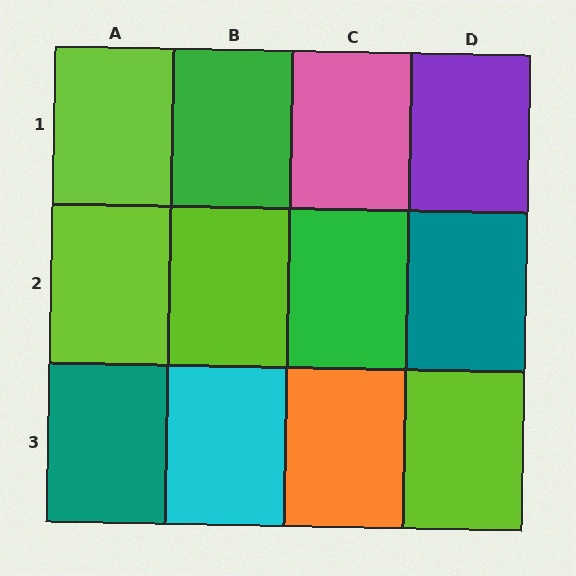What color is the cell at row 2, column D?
Teal.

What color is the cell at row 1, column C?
Pink.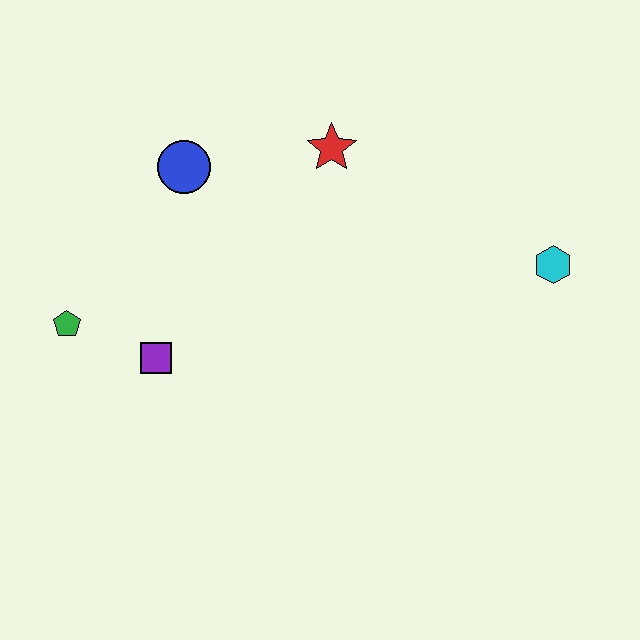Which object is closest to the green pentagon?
The purple square is closest to the green pentagon.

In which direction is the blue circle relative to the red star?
The blue circle is to the left of the red star.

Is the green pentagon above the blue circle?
No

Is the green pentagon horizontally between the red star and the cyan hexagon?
No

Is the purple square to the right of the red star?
No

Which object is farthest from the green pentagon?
The cyan hexagon is farthest from the green pentagon.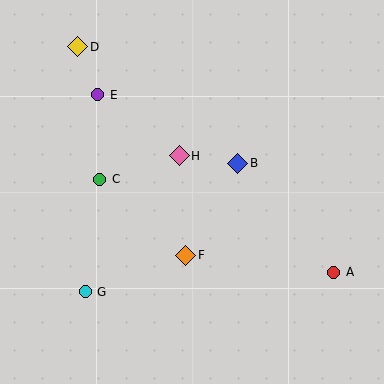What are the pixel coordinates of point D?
Point D is at (78, 47).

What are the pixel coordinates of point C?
Point C is at (100, 179).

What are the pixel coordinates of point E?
Point E is at (98, 95).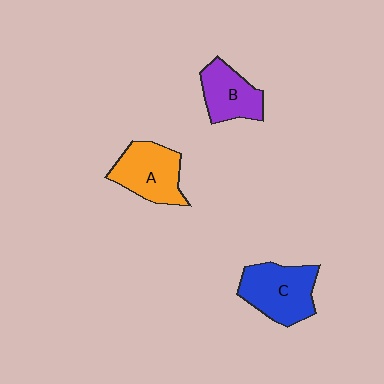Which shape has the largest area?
Shape C (blue).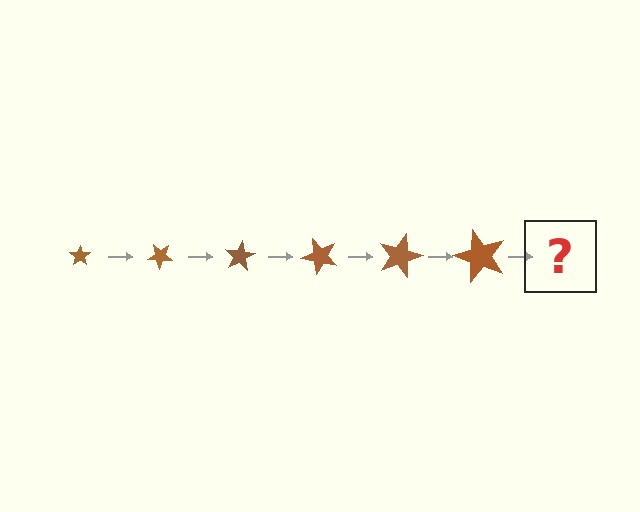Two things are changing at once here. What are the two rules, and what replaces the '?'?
The two rules are that the star grows larger each step and it rotates 40 degrees each step. The '?' should be a star, larger than the previous one and rotated 240 degrees from the start.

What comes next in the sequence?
The next element should be a star, larger than the previous one and rotated 240 degrees from the start.